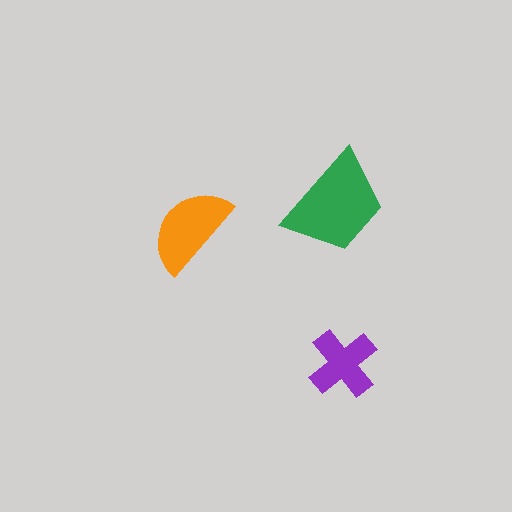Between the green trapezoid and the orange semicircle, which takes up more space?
The green trapezoid.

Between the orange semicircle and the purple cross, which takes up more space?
The orange semicircle.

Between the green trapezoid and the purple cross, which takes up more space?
The green trapezoid.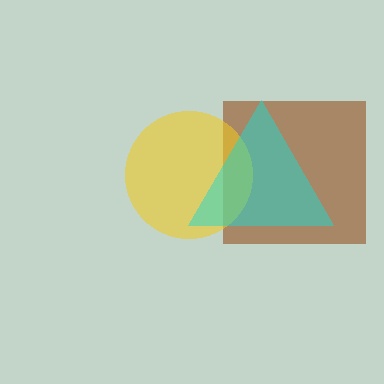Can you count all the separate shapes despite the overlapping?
Yes, there are 3 separate shapes.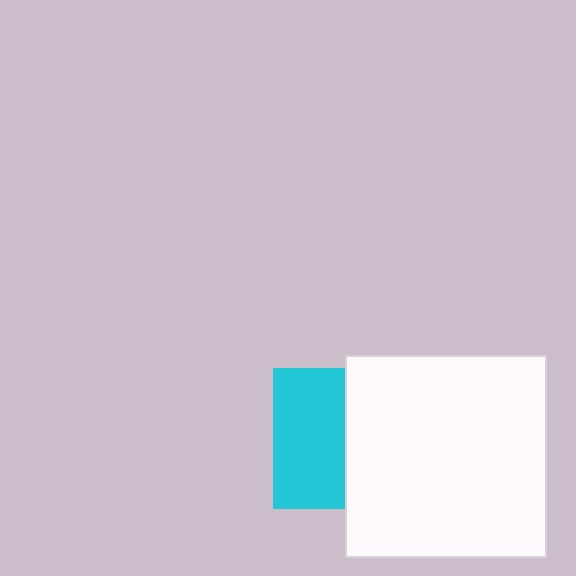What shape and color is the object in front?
The object in front is a white square.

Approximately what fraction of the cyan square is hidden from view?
Roughly 49% of the cyan square is hidden behind the white square.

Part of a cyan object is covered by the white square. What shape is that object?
It is a square.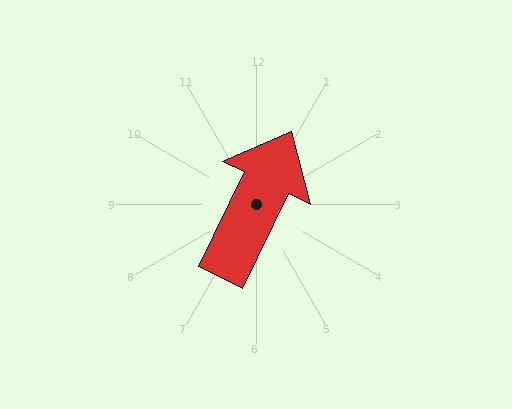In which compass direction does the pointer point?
Northeast.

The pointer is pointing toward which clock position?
Roughly 1 o'clock.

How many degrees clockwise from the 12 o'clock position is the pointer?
Approximately 26 degrees.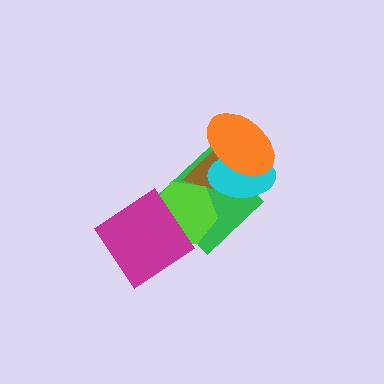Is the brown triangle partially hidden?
Yes, it is partially covered by another shape.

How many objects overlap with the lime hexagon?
3 objects overlap with the lime hexagon.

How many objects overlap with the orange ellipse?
3 objects overlap with the orange ellipse.